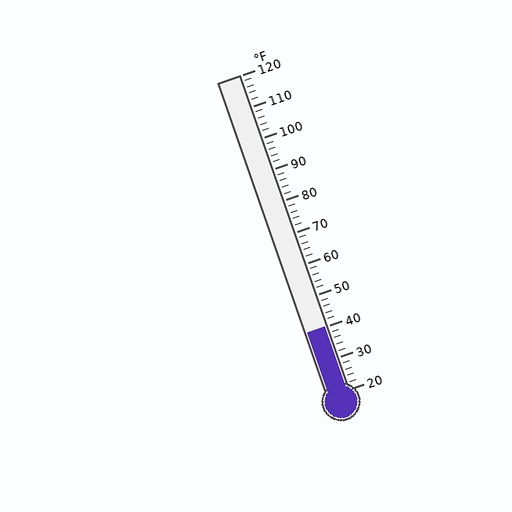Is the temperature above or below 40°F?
The temperature is at 40°F.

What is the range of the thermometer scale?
The thermometer scale ranges from 20°F to 120°F.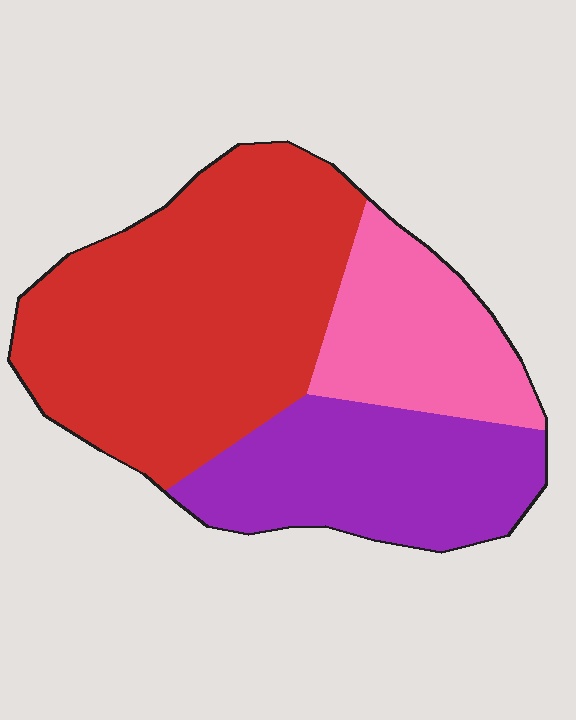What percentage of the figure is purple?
Purple covers 28% of the figure.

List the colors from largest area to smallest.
From largest to smallest: red, purple, pink.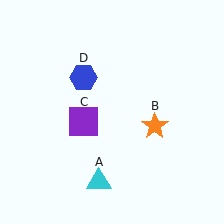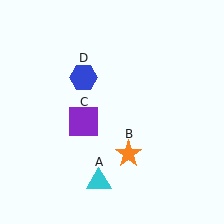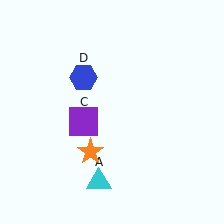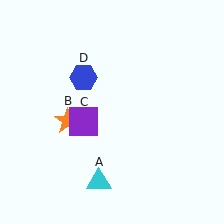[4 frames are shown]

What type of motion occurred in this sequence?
The orange star (object B) rotated clockwise around the center of the scene.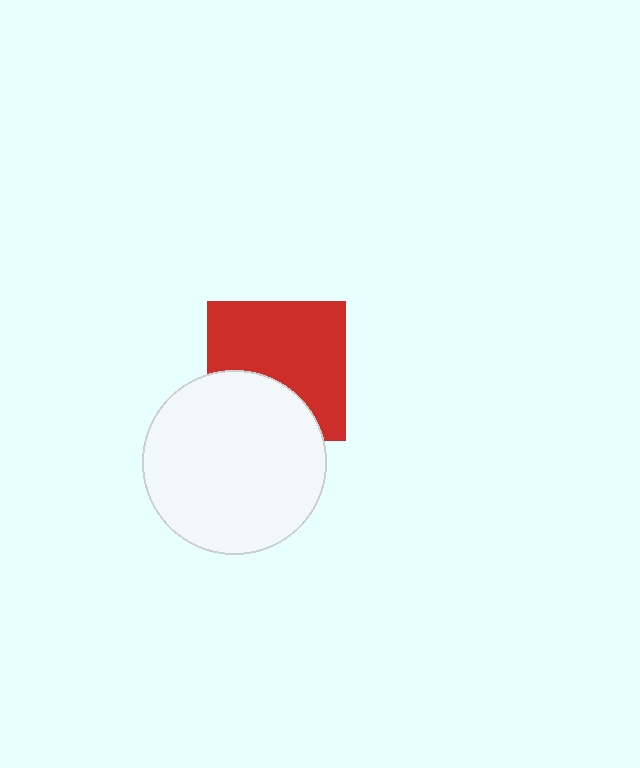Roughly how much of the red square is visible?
Most of it is visible (roughly 65%).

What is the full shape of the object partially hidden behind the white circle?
The partially hidden object is a red square.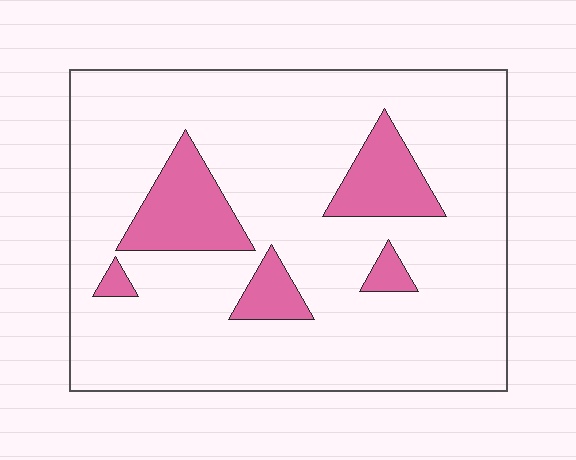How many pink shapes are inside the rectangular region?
5.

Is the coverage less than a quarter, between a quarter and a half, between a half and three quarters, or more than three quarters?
Less than a quarter.